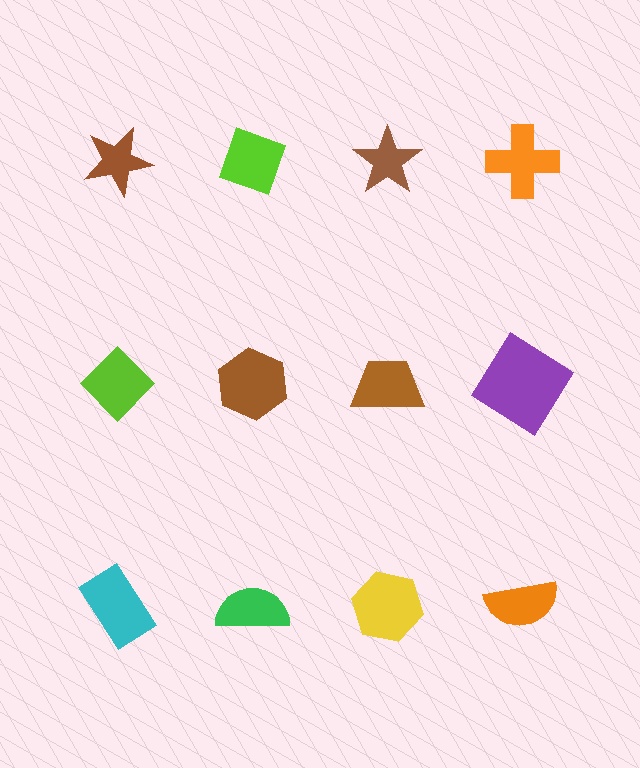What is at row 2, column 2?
A brown hexagon.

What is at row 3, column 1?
A cyan rectangle.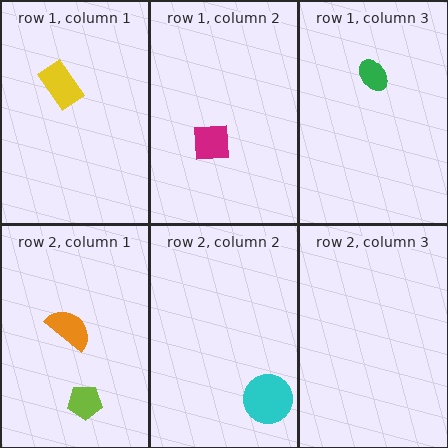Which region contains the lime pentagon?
The row 2, column 1 region.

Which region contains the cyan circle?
The row 2, column 2 region.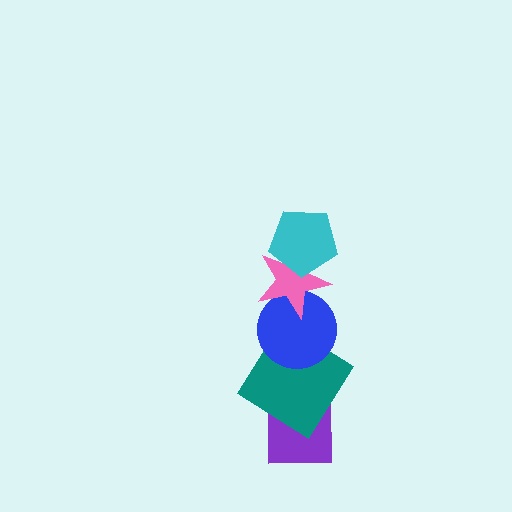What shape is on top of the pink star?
The cyan pentagon is on top of the pink star.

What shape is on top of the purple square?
The teal diamond is on top of the purple square.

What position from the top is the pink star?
The pink star is 2nd from the top.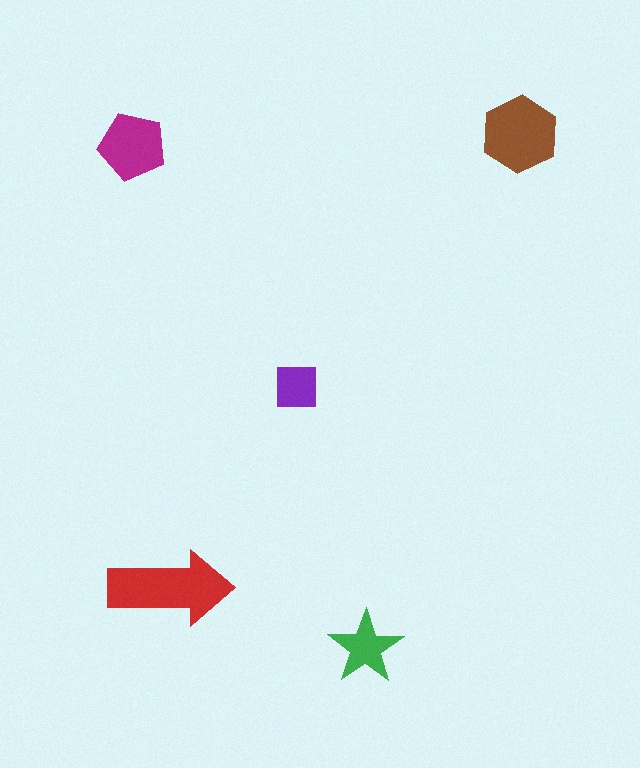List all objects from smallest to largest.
The purple square, the green star, the magenta pentagon, the brown hexagon, the red arrow.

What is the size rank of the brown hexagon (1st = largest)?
2nd.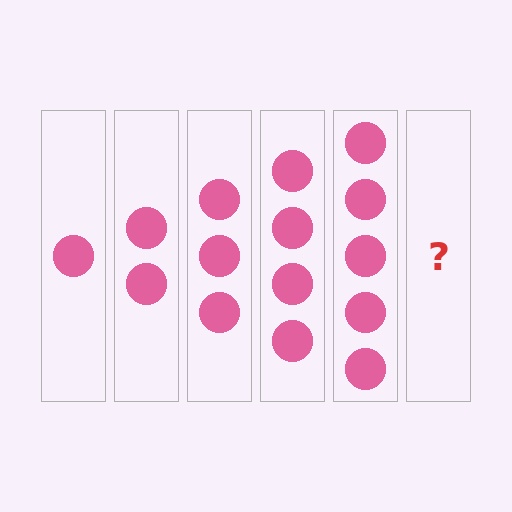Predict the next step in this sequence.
The next step is 6 circles.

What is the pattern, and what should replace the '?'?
The pattern is that each step adds one more circle. The '?' should be 6 circles.